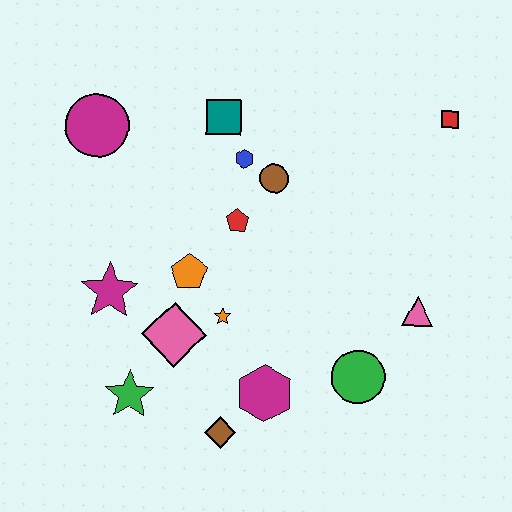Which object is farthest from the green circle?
The magenta circle is farthest from the green circle.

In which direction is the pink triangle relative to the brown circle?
The pink triangle is to the right of the brown circle.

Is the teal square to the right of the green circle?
No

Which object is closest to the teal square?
The blue hexagon is closest to the teal square.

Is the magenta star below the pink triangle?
No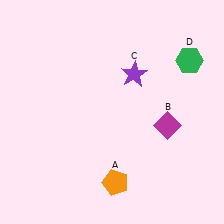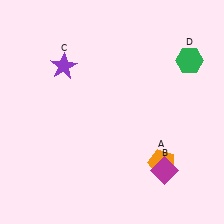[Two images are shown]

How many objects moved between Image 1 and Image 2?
3 objects moved between the two images.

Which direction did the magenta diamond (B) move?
The magenta diamond (B) moved down.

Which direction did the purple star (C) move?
The purple star (C) moved left.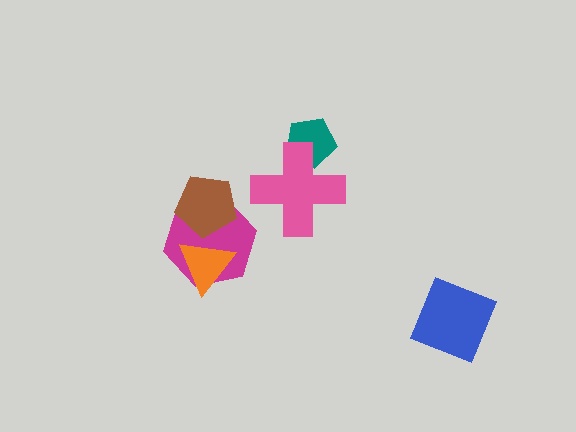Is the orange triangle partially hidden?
No, no other shape covers it.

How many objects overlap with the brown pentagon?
1 object overlaps with the brown pentagon.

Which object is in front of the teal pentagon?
The pink cross is in front of the teal pentagon.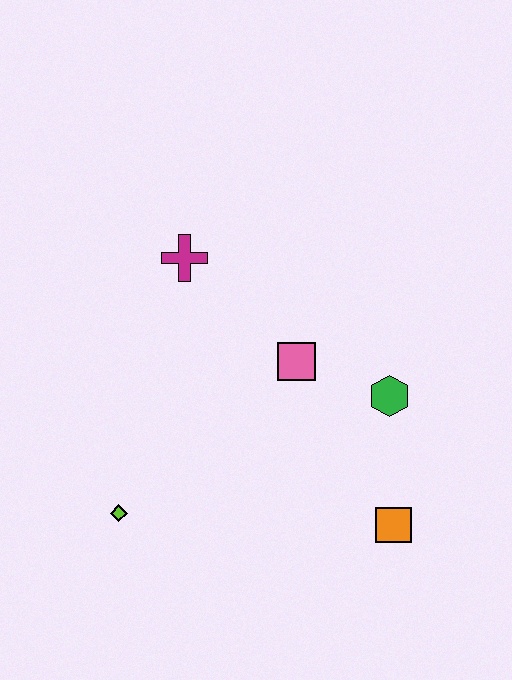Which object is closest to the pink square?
The green hexagon is closest to the pink square.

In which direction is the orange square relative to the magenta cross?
The orange square is below the magenta cross.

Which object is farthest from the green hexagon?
The lime diamond is farthest from the green hexagon.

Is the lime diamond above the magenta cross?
No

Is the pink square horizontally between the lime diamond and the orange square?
Yes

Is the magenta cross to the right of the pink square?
No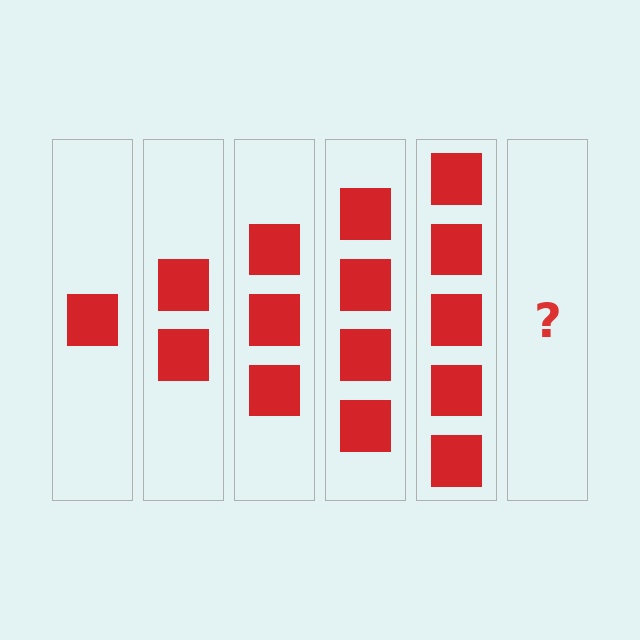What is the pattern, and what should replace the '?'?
The pattern is that each step adds one more square. The '?' should be 6 squares.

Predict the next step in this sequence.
The next step is 6 squares.